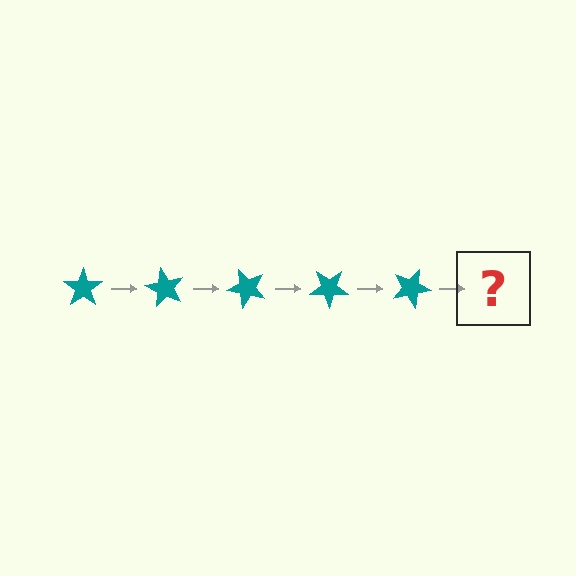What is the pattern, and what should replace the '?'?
The pattern is that the star rotates 60 degrees each step. The '?' should be a teal star rotated 300 degrees.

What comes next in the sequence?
The next element should be a teal star rotated 300 degrees.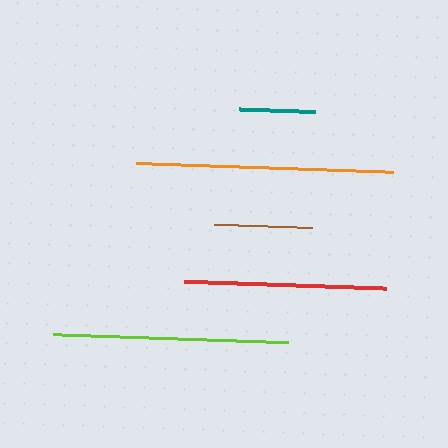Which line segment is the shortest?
The teal line is the shortest at approximately 76 pixels.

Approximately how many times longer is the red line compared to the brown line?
The red line is approximately 2.1 times the length of the brown line.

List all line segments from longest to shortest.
From longest to shortest: orange, lime, red, brown, teal.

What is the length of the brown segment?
The brown segment is approximately 98 pixels long.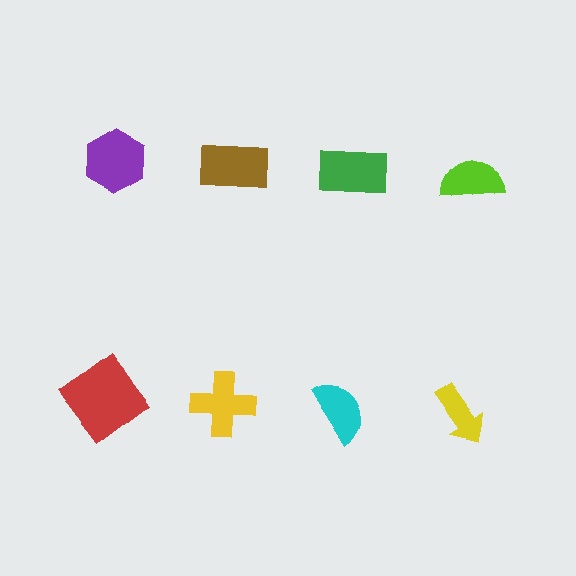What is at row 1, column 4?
A lime semicircle.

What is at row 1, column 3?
A green rectangle.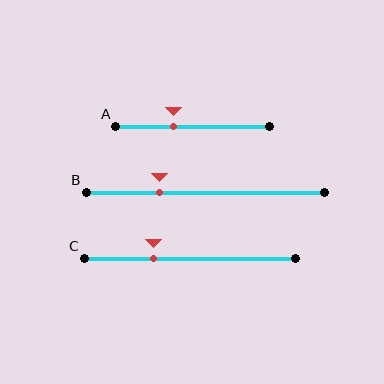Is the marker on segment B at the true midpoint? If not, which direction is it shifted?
No, the marker on segment B is shifted to the left by about 19% of the segment length.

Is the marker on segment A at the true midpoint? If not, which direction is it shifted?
No, the marker on segment A is shifted to the left by about 12% of the segment length.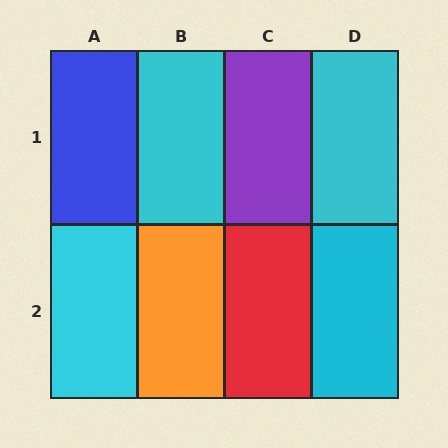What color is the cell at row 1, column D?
Cyan.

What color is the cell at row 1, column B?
Cyan.